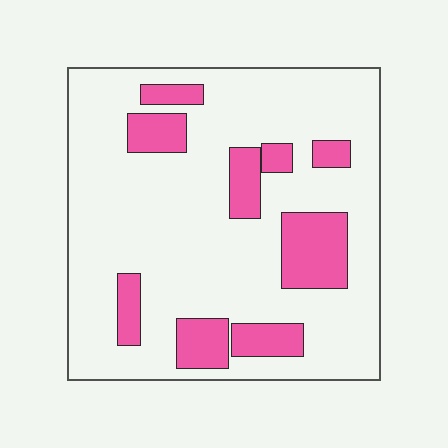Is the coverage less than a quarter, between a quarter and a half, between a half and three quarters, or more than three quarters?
Less than a quarter.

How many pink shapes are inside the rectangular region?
9.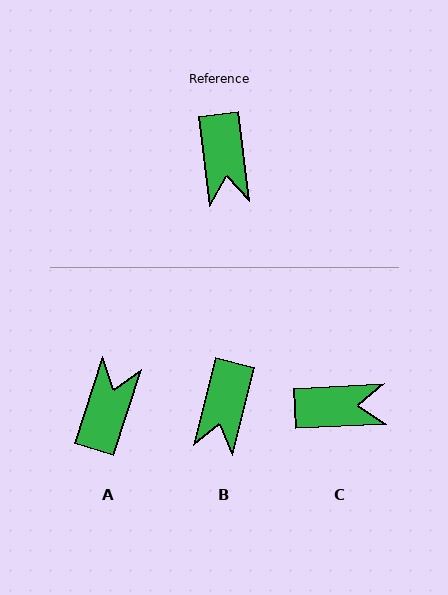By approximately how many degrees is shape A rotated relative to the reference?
Approximately 155 degrees counter-clockwise.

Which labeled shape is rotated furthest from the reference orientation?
A, about 155 degrees away.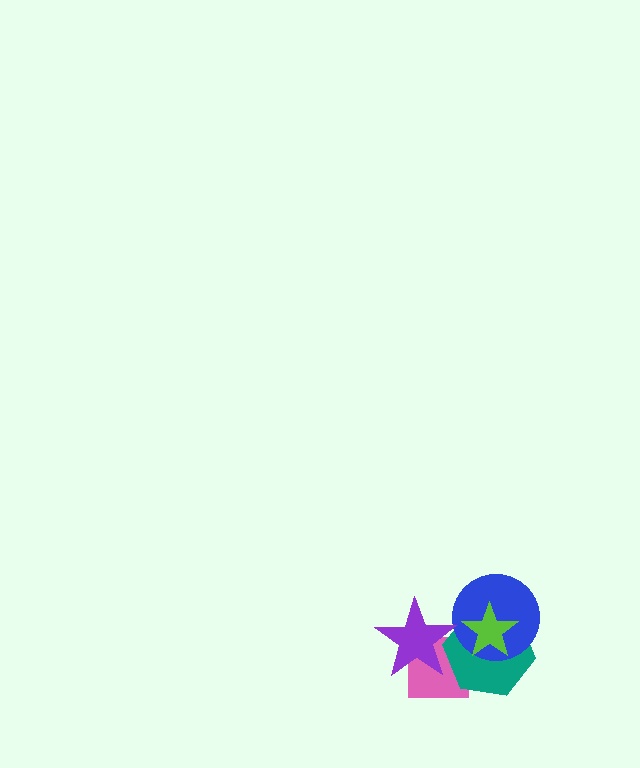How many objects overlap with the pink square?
2 objects overlap with the pink square.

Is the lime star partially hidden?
No, no other shape covers it.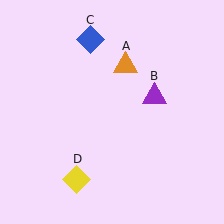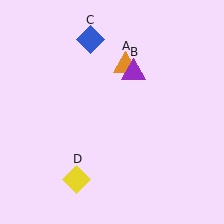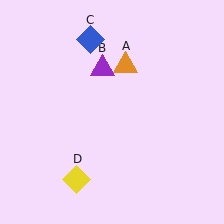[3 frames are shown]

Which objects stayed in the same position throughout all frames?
Orange triangle (object A) and blue diamond (object C) and yellow diamond (object D) remained stationary.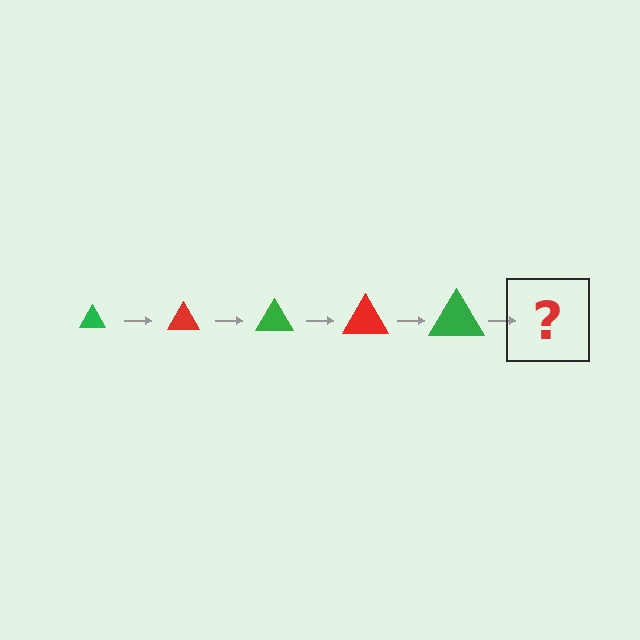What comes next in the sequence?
The next element should be a red triangle, larger than the previous one.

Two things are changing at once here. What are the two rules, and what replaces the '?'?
The two rules are that the triangle grows larger each step and the color cycles through green and red. The '?' should be a red triangle, larger than the previous one.